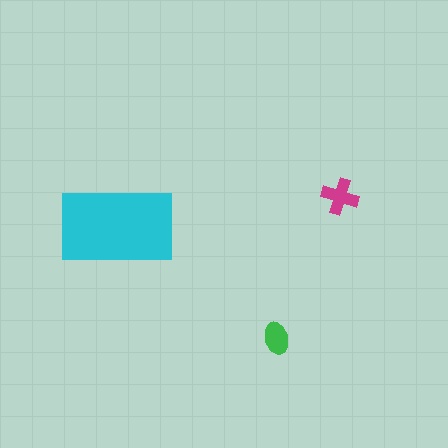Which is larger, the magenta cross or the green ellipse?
The magenta cross.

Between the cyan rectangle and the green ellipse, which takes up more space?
The cyan rectangle.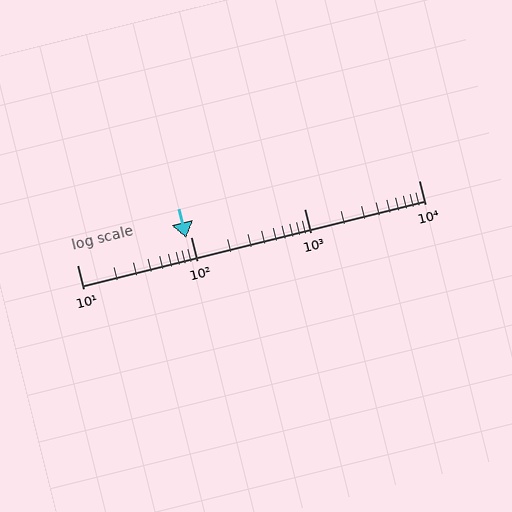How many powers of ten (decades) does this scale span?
The scale spans 3 decades, from 10 to 10000.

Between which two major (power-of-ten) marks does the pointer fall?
The pointer is between 10 and 100.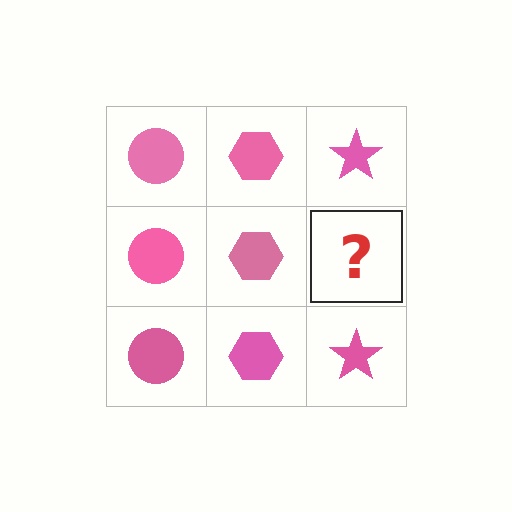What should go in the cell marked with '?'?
The missing cell should contain a pink star.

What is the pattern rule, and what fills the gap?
The rule is that each column has a consistent shape. The gap should be filled with a pink star.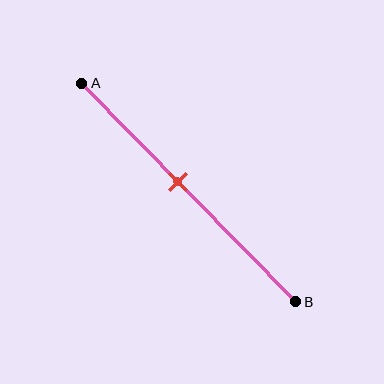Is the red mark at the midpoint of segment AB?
No, the mark is at about 45% from A, not at the 50% midpoint.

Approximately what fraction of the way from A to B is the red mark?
The red mark is approximately 45% of the way from A to B.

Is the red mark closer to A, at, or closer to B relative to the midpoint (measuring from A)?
The red mark is closer to point A than the midpoint of segment AB.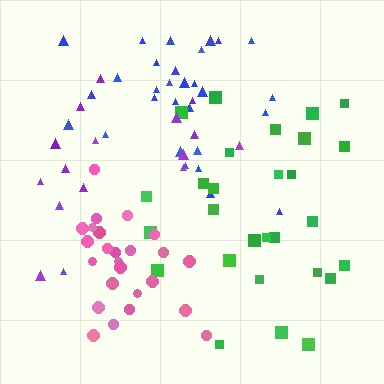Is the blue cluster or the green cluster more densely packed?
Blue.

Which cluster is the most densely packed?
Pink.